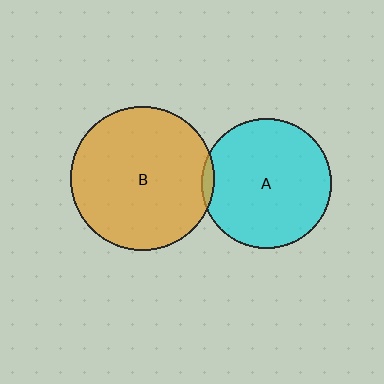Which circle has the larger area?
Circle B (orange).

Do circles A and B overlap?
Yes.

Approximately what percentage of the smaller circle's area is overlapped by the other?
Approximately 5%.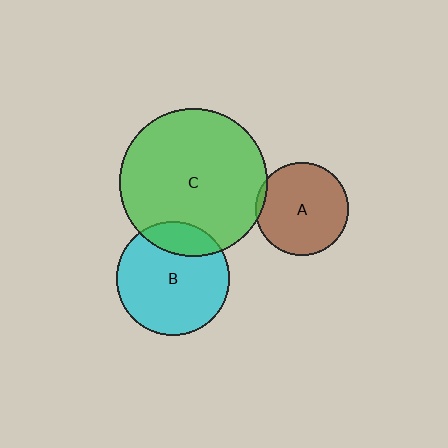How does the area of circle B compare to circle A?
Approximately 1.5 times.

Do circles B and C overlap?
Yes.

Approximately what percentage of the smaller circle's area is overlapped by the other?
Approximately 20%.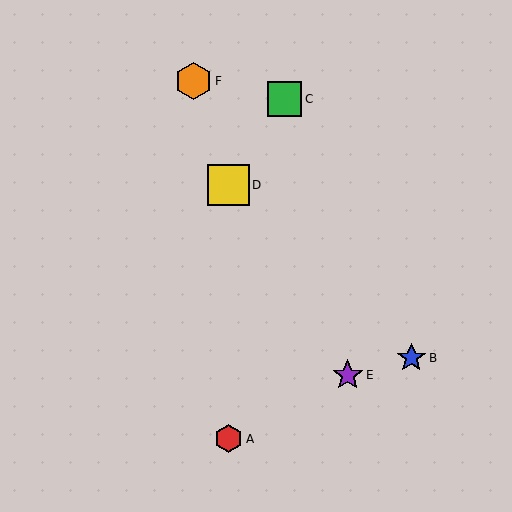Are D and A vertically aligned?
Yes, both are at x≈229.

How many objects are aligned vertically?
2 objects (A, D) are aligned vertically.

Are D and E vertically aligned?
No, D is at x≈229 and E is at x≈348.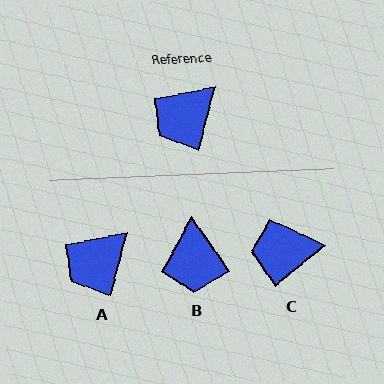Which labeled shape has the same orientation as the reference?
A.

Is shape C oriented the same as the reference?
No, it is off by about 37 degrees.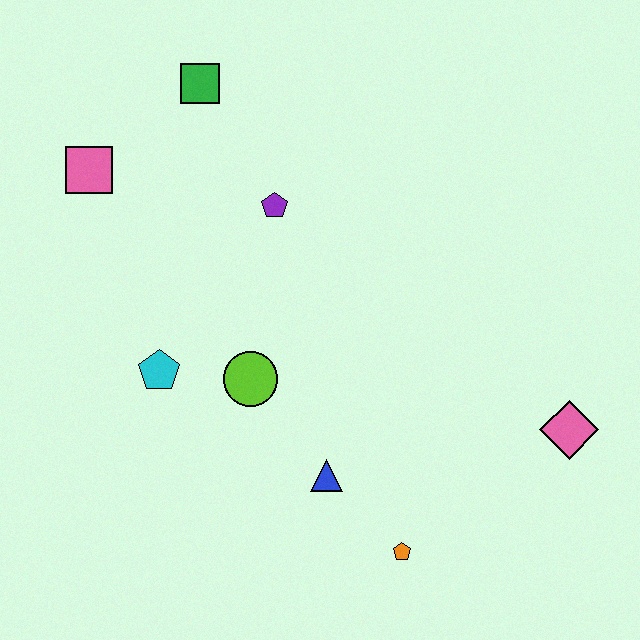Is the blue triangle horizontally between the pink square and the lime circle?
No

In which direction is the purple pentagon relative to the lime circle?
The purple pentagon is above the lime circle.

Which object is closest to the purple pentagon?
The green square is closest to the purple pentagon.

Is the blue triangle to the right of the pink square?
Yes